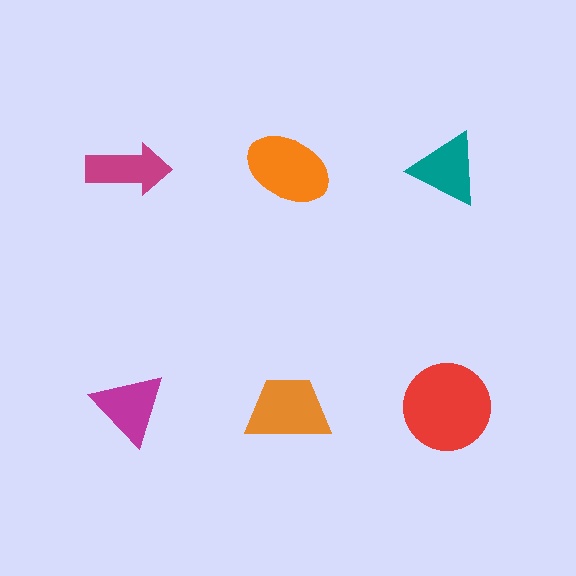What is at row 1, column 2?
An orange ellipse.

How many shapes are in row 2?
3 shapes.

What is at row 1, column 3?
A teal triangle.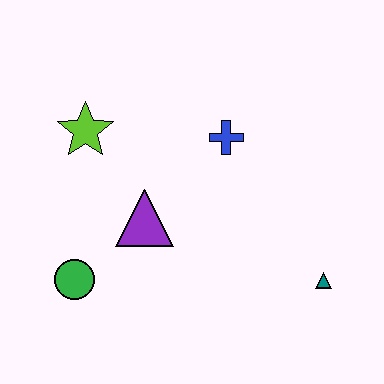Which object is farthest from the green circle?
The teal triangle is farthest from the green circle.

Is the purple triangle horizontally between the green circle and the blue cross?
Yes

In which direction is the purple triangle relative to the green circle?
The purple triangle is to the right of the green circle.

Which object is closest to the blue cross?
The purple triangle is closest to the blue cross.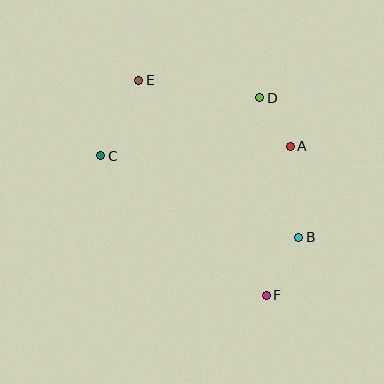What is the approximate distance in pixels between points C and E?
The distance between C and E is approximately 84 pixels.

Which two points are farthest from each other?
Points E and F are farthest from each other.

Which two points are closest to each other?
Points A and D are closest to each other.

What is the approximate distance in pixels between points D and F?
The distance between D and F is approximately 197 pixels.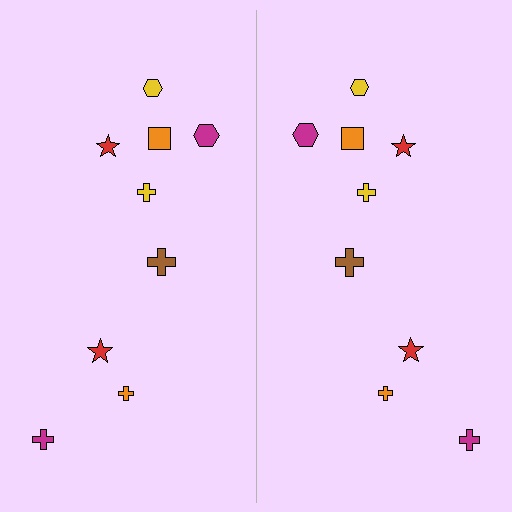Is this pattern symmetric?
Yes, this pattern has bilateral (reflection) symmetry.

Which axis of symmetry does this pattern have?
The pattern has a vertical axis of symmetry running through the center of the image.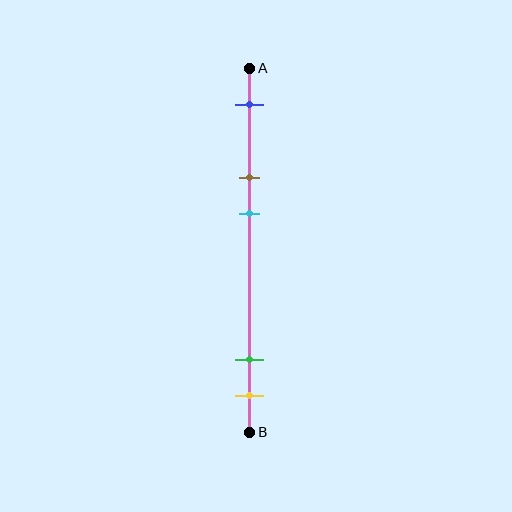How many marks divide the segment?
There are 5 marks dividing the segment.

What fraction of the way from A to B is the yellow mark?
The yellow mark is approximately 90% (0.9) of the way from A to B.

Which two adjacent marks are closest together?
The green and yellow marks are the closest adjacent pair.